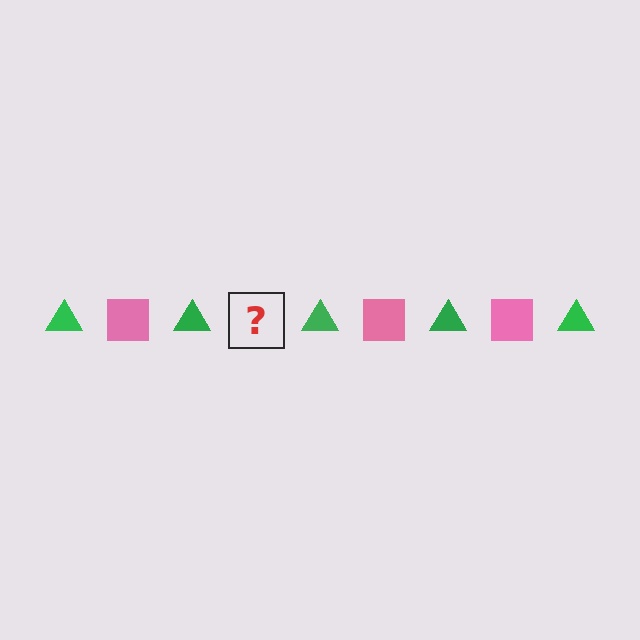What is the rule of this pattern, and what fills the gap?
The rule is that the pattern alternates between green triangle and pink square. The gap should be filled with a pink square.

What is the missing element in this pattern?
The missing element is a pink square.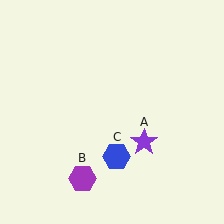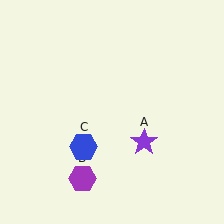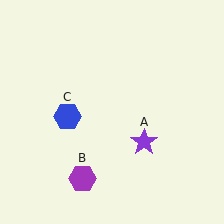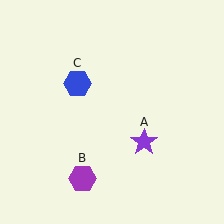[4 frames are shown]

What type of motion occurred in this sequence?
The blue hexagon (object C) rotated clockwise around the center of the scene.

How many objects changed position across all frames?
1 object changed position: blue hexagon (object C).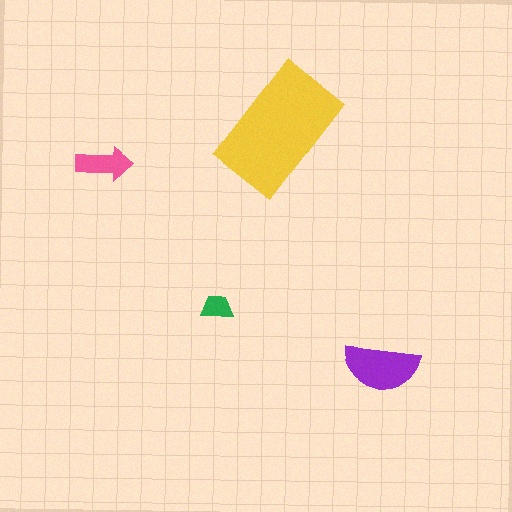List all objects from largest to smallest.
The yellow rectangle, the purple semicircle, the pink arrow, the green trapezoid.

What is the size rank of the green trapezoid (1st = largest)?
4th.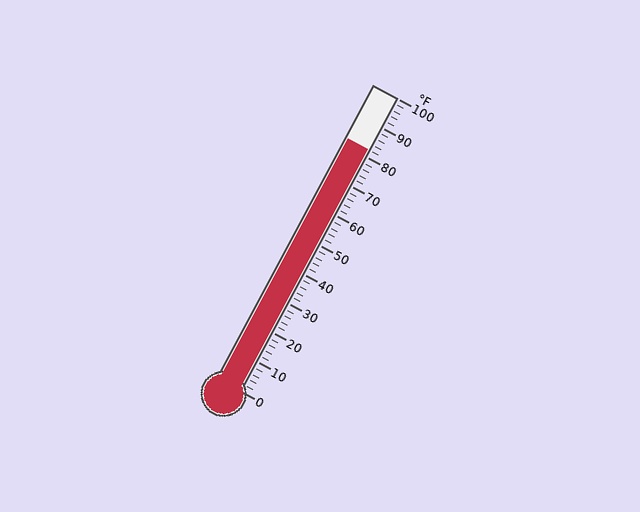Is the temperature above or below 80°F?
The temperature is above 80°F.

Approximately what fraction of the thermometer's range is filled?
The thermometer is filled to approximately 80% of its range.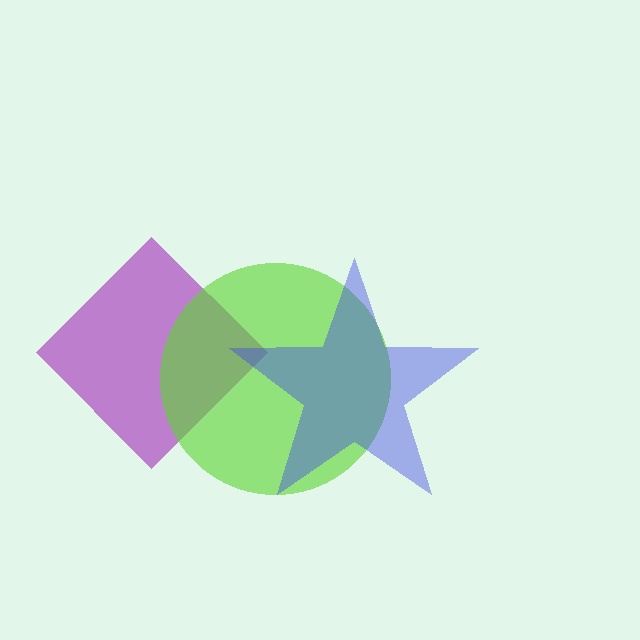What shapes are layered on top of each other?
The layered shapes are: a purple diamond, a lime circle, a blue star.